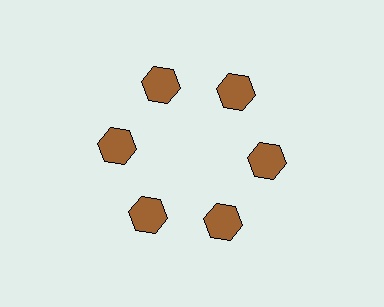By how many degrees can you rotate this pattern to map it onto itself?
The pattern maps onto itself every 60 degrees of rotation.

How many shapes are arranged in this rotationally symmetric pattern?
There are 6 shapes, arranged in 6 groups of 1.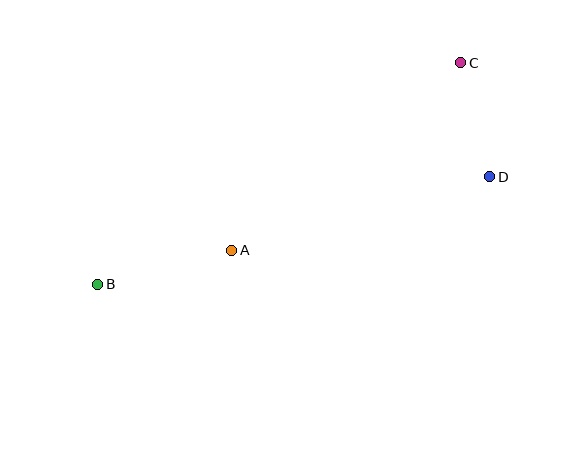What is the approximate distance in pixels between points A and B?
The distance between A and B is approximately 138 pixels.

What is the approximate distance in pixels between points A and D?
The distance between A and D is approximately 268 pixels.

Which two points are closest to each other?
Points C and D are closest to each other.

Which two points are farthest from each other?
Points B and C are farthest from each other.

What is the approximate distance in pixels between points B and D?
The distance between B and D is approximately 406 pixels.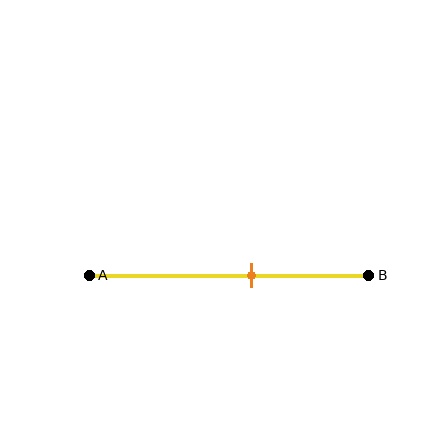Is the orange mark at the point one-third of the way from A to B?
No, the mark is at about 60% from A, not at the 33% one-third point.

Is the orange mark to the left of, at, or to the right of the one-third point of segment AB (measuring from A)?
The orange mark is to the right of the one-third point of segment AB.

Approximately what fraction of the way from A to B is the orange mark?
The orange mark is approximately 60% of the way from A to B.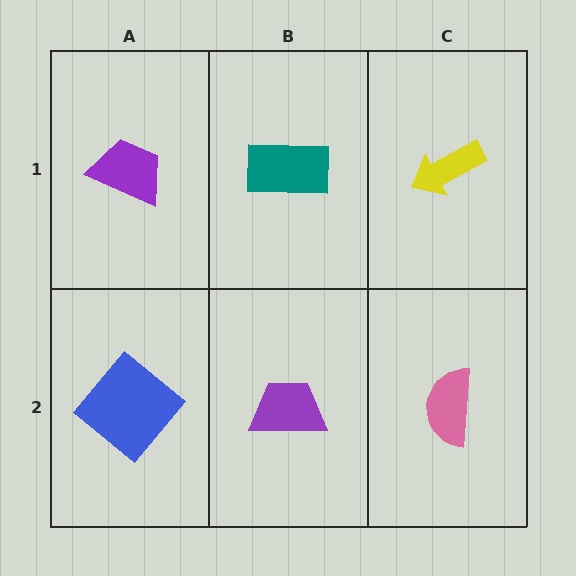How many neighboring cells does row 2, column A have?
2.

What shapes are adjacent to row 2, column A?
A purple trapezoid (row 1, column A), a purple trapezoid (row 2, column B).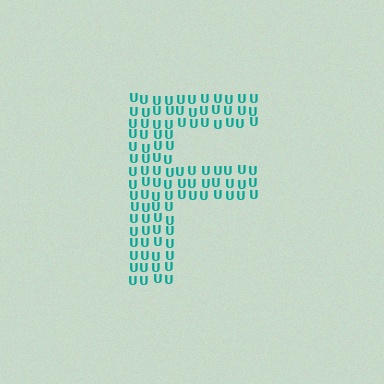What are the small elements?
The small elements are letter U's.